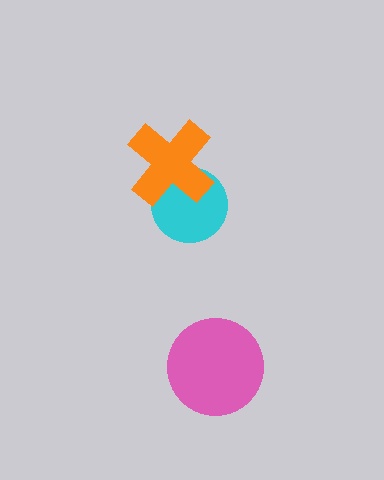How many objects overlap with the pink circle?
0 objects overlap with the pink circle.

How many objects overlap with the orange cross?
1 object overlaps with the orange cross.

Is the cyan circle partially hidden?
Yes, it is partially covered by another shape.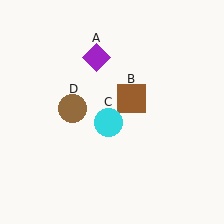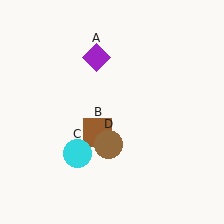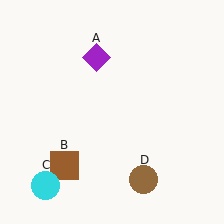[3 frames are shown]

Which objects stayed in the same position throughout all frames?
Purple diamond (object A) remained stationary.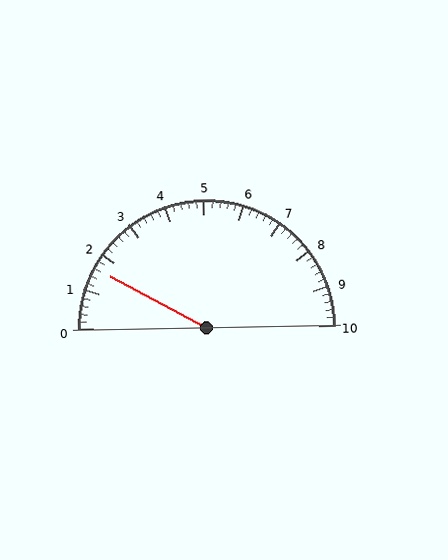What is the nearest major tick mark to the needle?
The nearest major tick mark is 2.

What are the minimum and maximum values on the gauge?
The gauge ranges from 0 to 10.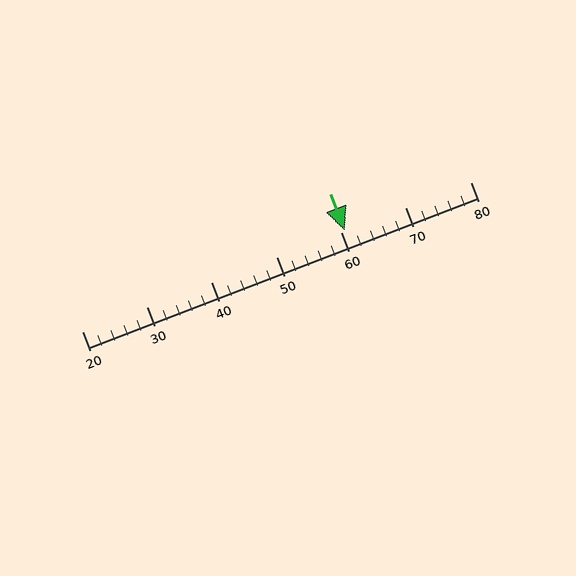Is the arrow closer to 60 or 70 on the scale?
The arrow is closer to 60.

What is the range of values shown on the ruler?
The ruler shows values from 20 to 80.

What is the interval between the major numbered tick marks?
The major tick marks are spaced 10 units apart.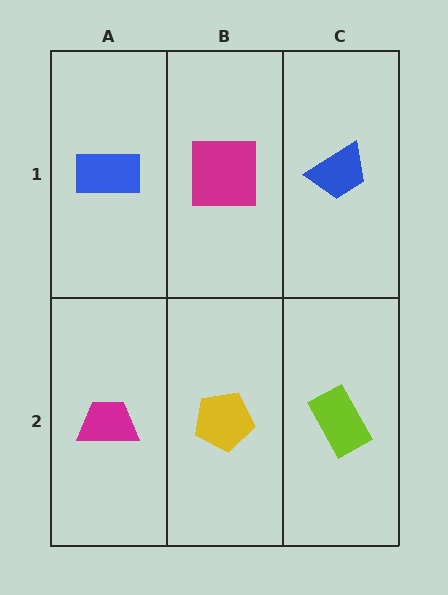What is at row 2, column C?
A lime rectangle.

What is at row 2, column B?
A yellow pentagon.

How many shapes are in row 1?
3 shapes.